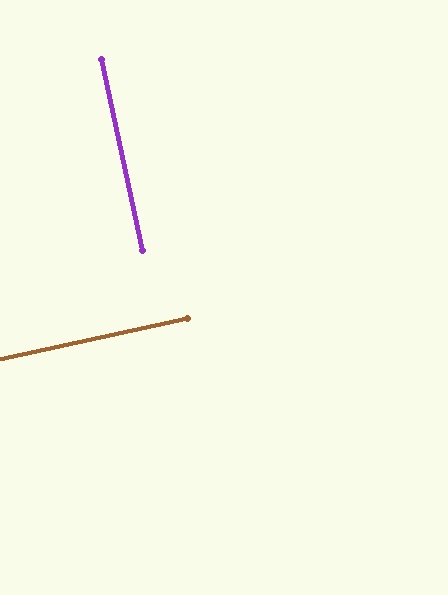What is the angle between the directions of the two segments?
Approximately 90 degrees.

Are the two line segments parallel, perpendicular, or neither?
Perpendicular — they meet at approximately 90°.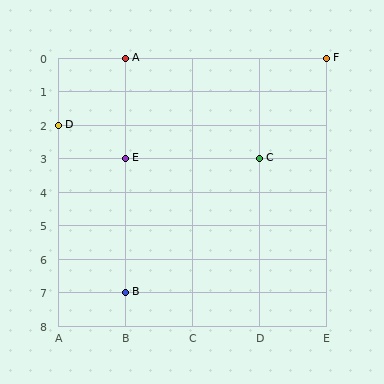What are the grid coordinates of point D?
Point D is at grid coordinates (A, 2).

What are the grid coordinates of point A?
Point A is at grid coordinates (B, 0).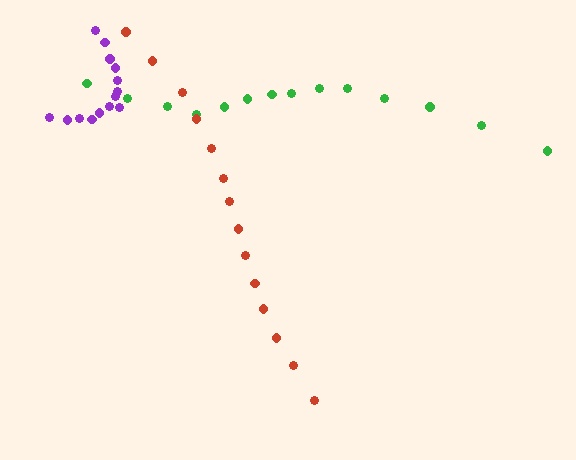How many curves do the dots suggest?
There are 3 distinct paths.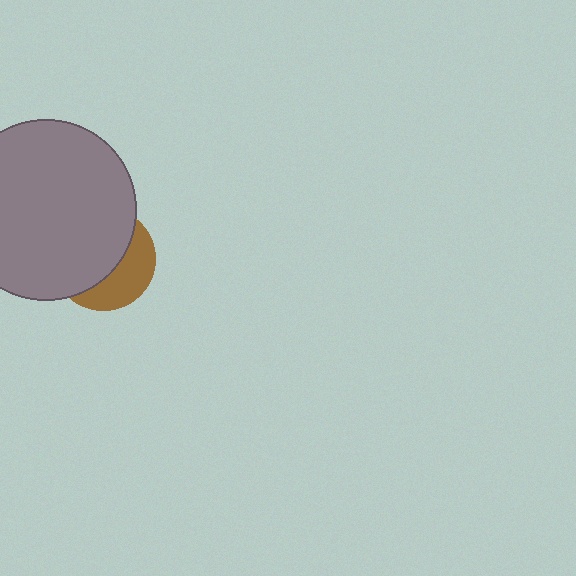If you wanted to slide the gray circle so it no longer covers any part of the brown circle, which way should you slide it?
Slide it toward the upper-left — that is the most direct way to separate the two shapes.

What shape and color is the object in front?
The object in front is a gray circle.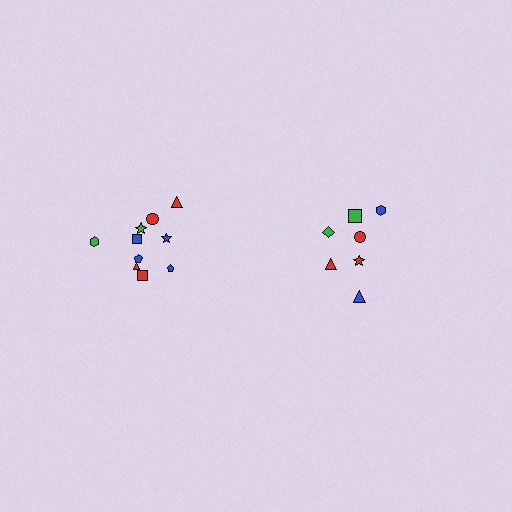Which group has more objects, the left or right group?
The left group.